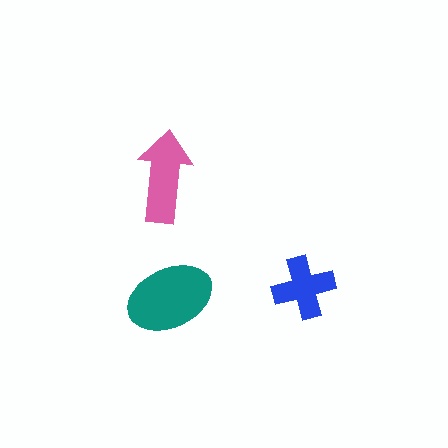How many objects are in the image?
There are 3 objects in the image.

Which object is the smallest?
The blue cross.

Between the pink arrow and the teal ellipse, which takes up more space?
The teal ellipse.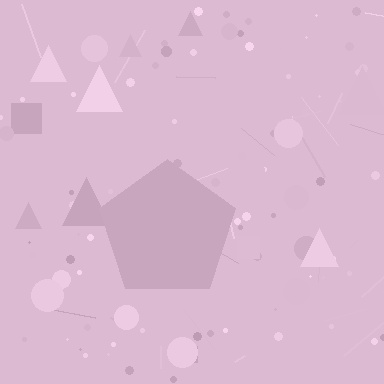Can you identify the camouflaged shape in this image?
The camouflaged shape is a pentagon.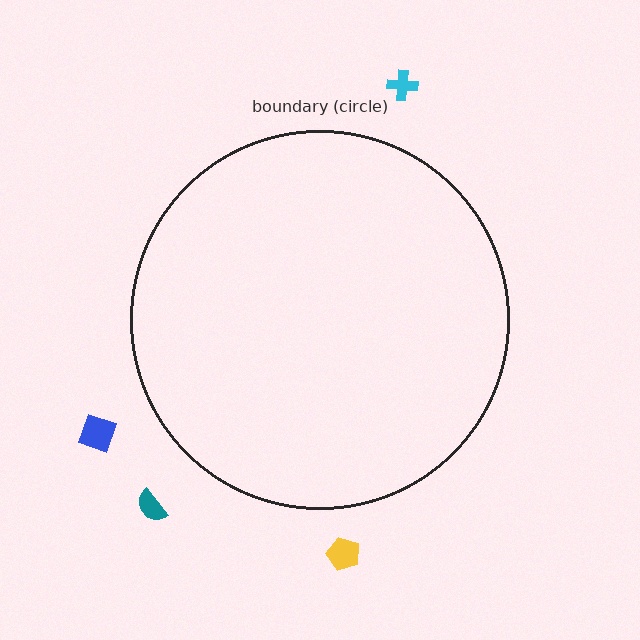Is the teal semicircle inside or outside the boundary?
Outside.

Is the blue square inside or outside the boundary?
Outside.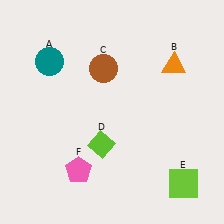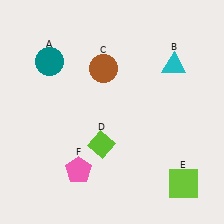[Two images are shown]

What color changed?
The triangle (B) changed from orange in Image 1 to cyan in Image 2.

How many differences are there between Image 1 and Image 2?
There is 1 difference between the two images.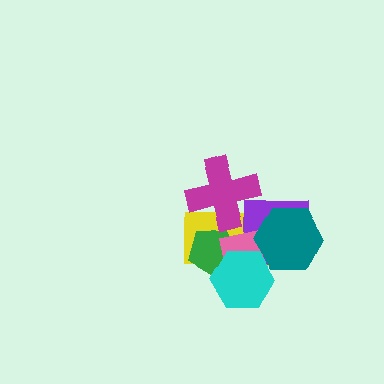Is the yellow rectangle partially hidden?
Yes, it is partially covered by another shape.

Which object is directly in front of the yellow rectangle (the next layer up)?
The green pentagon is directly in front of the yellow rectangle.